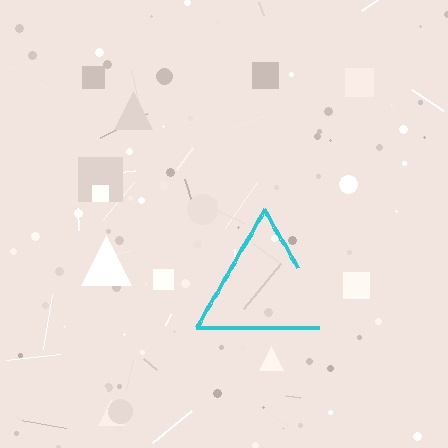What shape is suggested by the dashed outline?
The dashed outline suggests a triangle.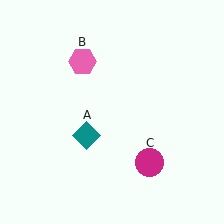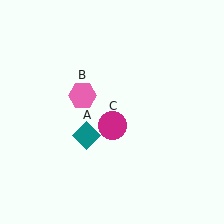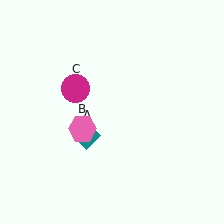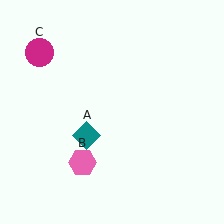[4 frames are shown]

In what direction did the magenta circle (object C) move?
The magenta circle (object C) moved up and to the left.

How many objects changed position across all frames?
2 objects changed position: pink hexagon (object B), magenta circle (object C).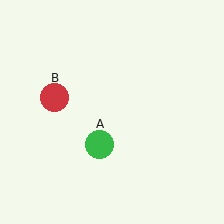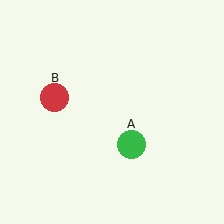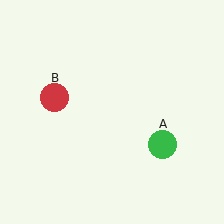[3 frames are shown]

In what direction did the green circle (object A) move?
The green circle (object A) moved right.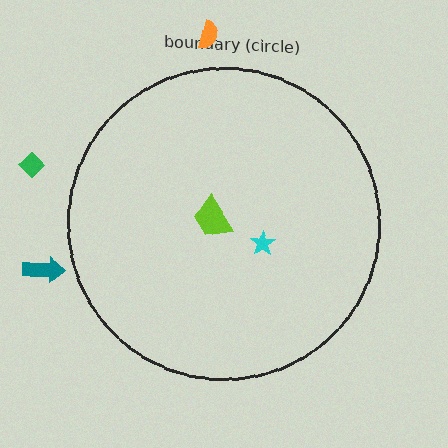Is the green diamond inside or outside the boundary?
Outside.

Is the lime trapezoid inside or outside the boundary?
Inside.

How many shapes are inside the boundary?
2 inside, 3 outside.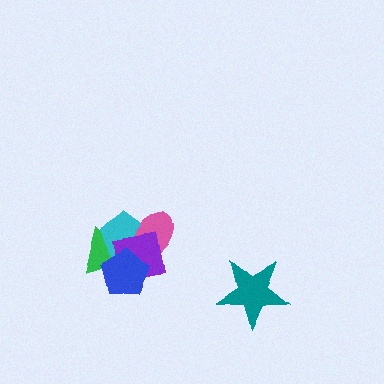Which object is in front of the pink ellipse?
The purple square is in front of the pink ellipse.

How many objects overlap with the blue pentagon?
3 objects overlap with the blue pentagon.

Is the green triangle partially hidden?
Yes, it is partially covered by another shape.